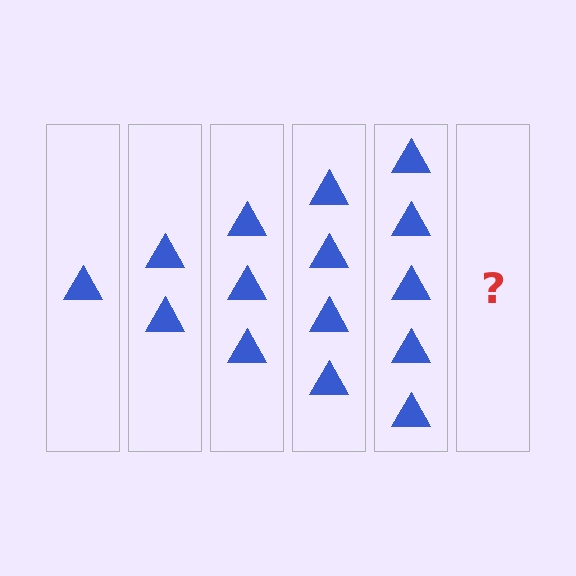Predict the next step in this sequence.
The next step is 6 triangles.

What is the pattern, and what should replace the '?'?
The pattern is that each step adds one more triangle. The '?' should be 6 triangles.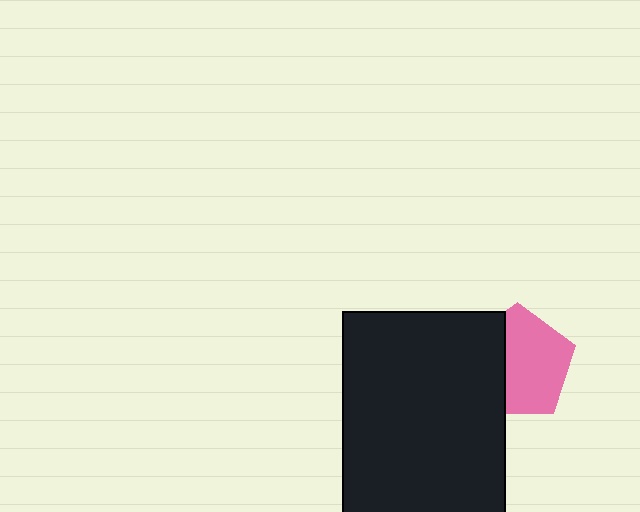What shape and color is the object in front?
The object in front is a black rectangle.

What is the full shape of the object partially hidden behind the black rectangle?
The partially hidden object is a pink pentagon.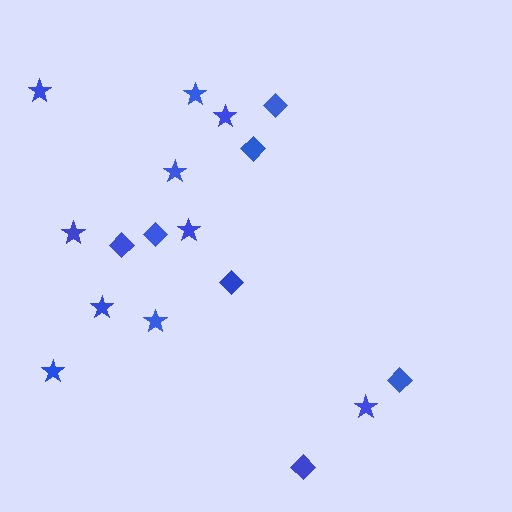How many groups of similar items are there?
There are 2 groups: one group of diamonds (7) and one group of stars (10).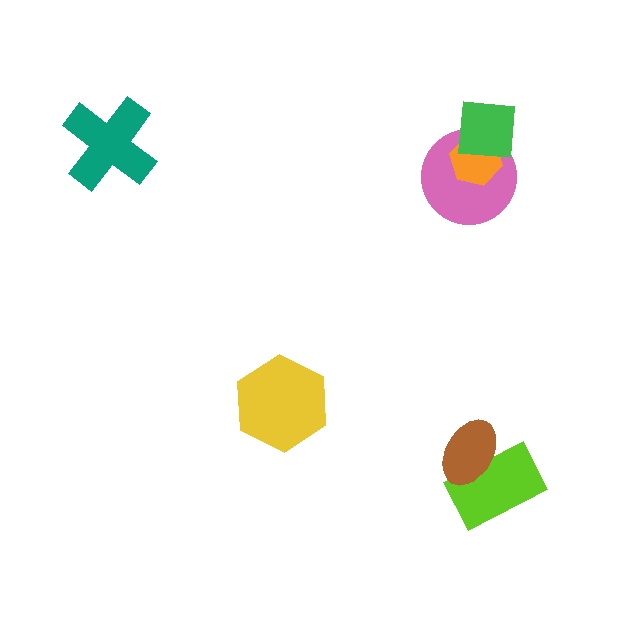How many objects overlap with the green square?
2 objects overlap with the green square.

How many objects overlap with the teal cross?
0 objects overlap with the teal cross.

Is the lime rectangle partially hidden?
Yes, it is partially covered by another shape.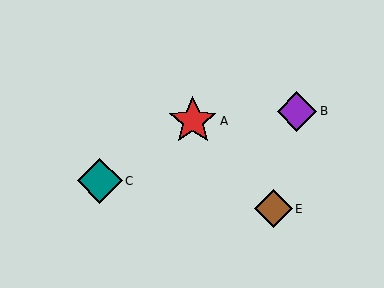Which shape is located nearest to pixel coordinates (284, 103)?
The purple diamond (labeled B) at (297, 111) is nearest to that location.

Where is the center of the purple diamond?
The center of the purple diamond is at (297, 111).